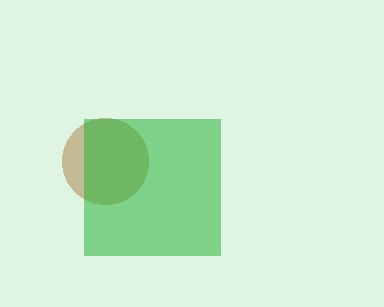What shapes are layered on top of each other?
The layered shapes are: a brown circle, a green square.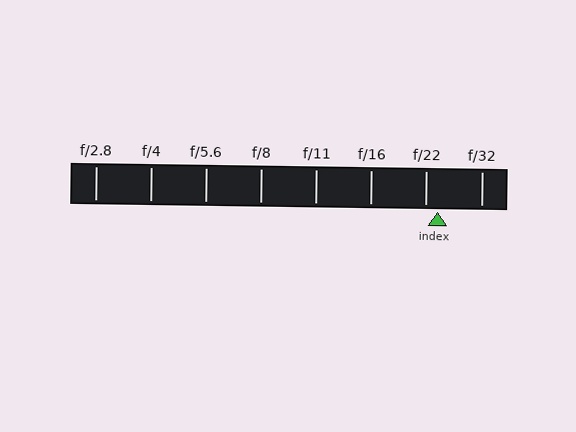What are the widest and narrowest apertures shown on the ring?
The widest aperture shown is f/2.8 and the narrowest is f/32.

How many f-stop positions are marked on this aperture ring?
There are 8 f-stop positions marked.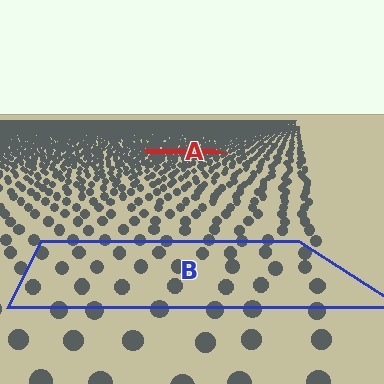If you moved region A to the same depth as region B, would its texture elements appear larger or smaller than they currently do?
They would appear larger. At a closer depth, the same texture elements are projected at a bigger on-screen size.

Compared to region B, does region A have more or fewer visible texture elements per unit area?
Region A has more texture elements per unit area — they are packed more densely because it is farther away.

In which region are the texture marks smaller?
The texture marks are smaller in region A, because it is farther away.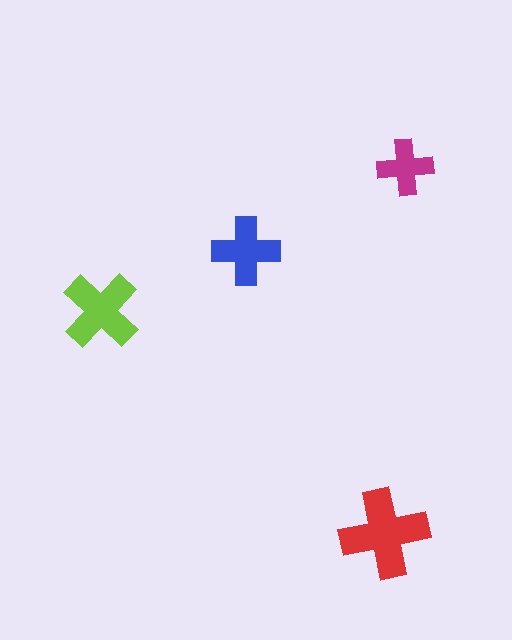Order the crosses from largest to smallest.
the red one, the lime one, the blue one, the magenta one.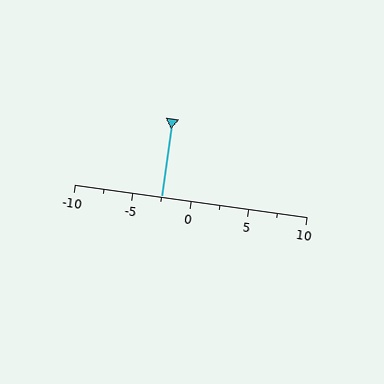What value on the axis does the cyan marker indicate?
The marker indicates approximately -2.5.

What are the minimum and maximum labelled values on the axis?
The axis runs from -10 to 10.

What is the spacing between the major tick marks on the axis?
The major ticks are spaced 5 apart.